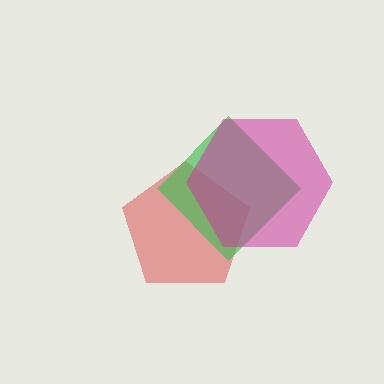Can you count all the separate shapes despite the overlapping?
Yes, there are 3 separate shapes.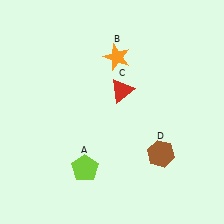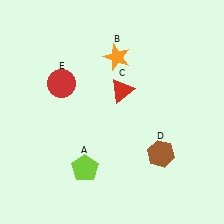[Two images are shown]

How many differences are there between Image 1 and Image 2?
There is 1 difference between the two images.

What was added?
A red circle (E) was added in Image 2.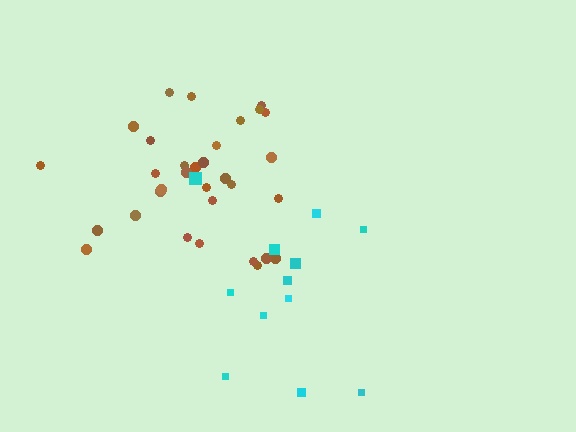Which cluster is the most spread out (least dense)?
Cyan.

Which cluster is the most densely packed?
Brown.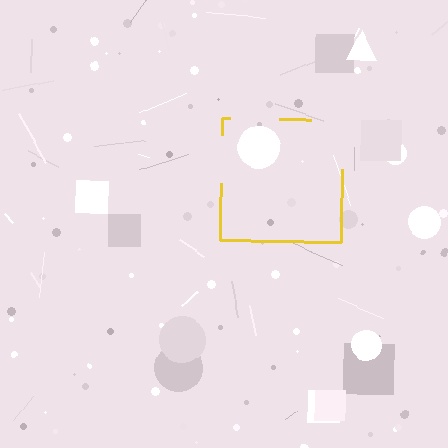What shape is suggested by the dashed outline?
The dashed outline suggests a square.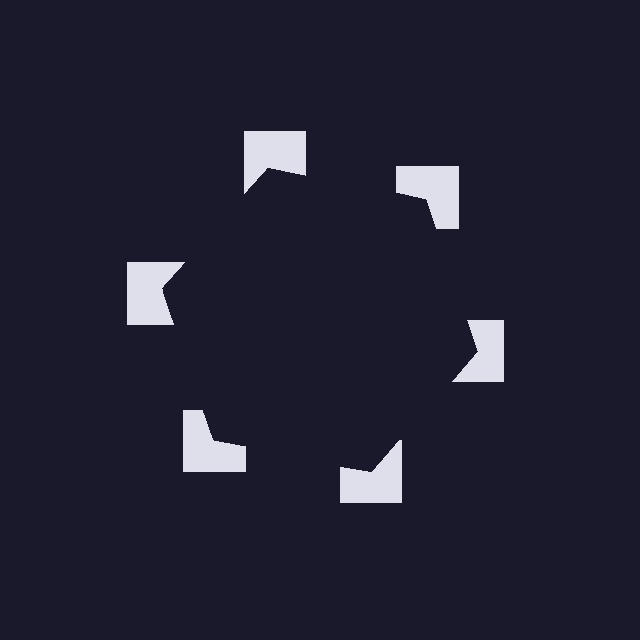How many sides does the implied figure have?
6 sides.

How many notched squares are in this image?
There are 6 — one at each vertex of the illusory hexagon.